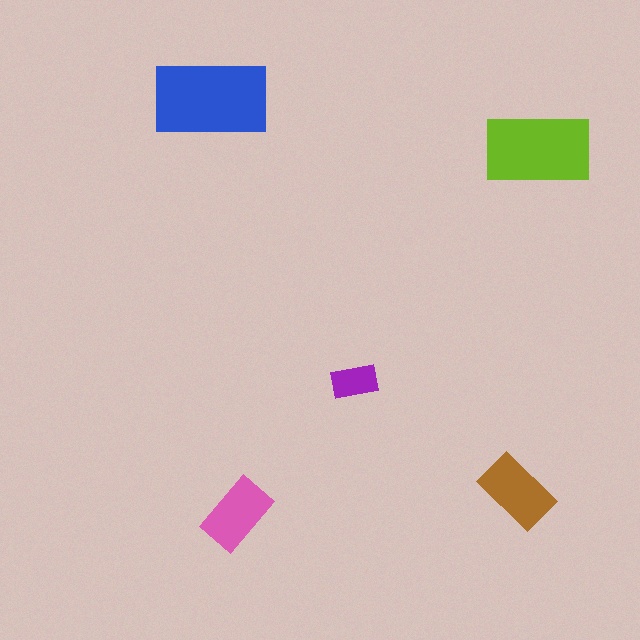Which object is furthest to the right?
The lime rectangle is rightmost.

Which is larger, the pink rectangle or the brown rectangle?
The brown one.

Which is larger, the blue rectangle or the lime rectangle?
The blue one.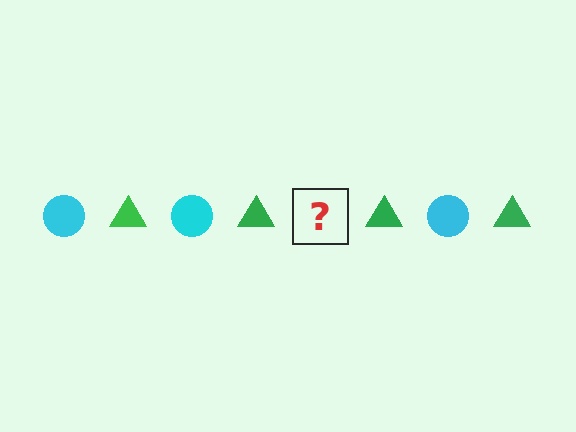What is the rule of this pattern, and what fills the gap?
The rule is that the pattern alternates between cyan circle and green triangle. The gap should be filled with a cyan circle.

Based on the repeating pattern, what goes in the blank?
The blank should be a cyan circle.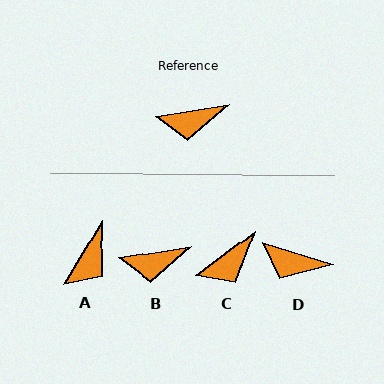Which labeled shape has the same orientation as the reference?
B.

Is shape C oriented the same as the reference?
No, it is off by about 28 degrees.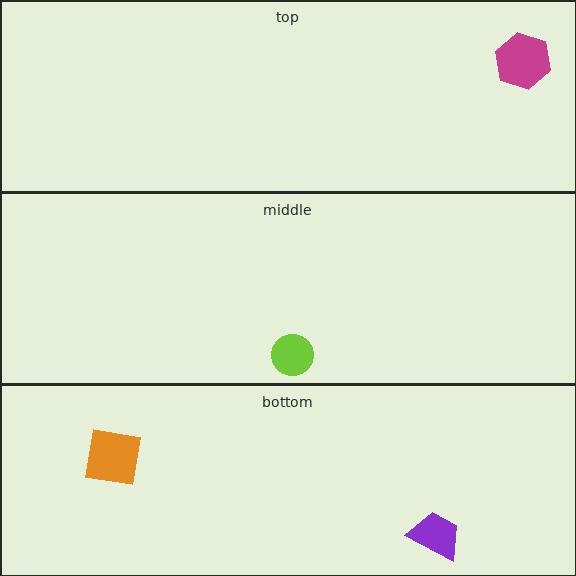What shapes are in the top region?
The magenta hexagon.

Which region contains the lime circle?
The middle region.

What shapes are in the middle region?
The lime circle.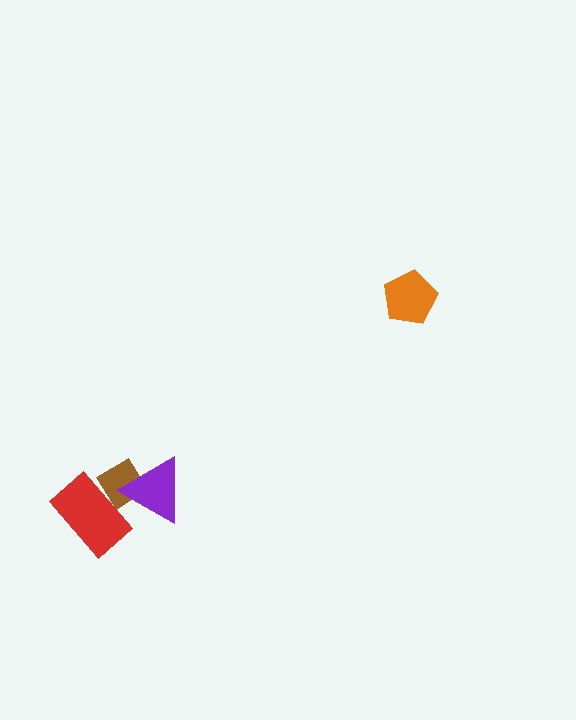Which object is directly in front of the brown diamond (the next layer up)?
The purple triangle is directly in front of the brown diamond.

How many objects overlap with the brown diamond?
2 objects overlap with the brown diamond.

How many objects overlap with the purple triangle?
1 object overlaps with the purple triangle.